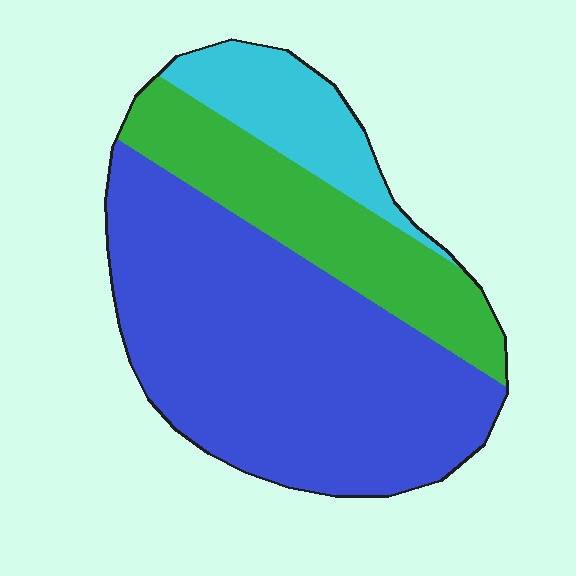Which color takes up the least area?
Cyan, at roughly 15%.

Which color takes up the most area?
Blue, at roughly 60%.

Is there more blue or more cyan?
Blue.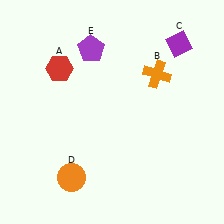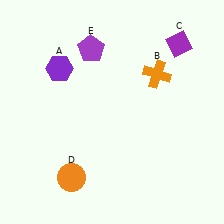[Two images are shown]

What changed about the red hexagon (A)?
In Image 1, A is red. In Image 2, it changed to purple.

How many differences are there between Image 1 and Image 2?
There is 1 difference between the two images.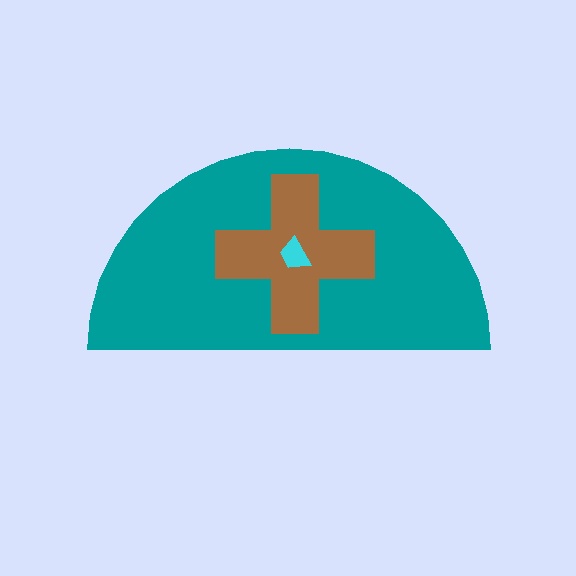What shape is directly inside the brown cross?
The cyan trapezoid.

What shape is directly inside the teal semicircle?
The brown cross.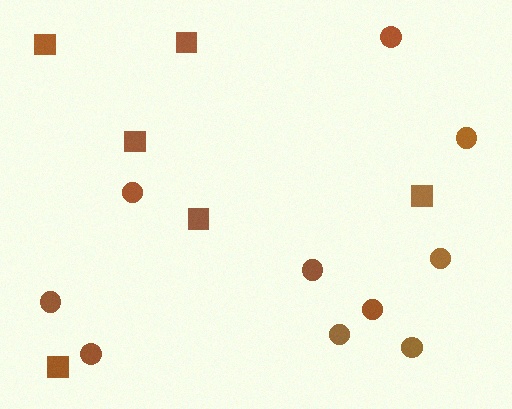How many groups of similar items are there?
There are 2 groups: one group of squares (6) and one group of circles (10).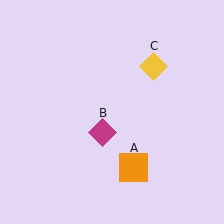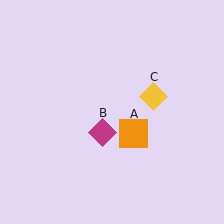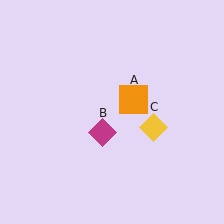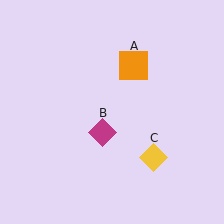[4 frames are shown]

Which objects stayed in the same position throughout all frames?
Magenta diamond (object B) remained stationary.